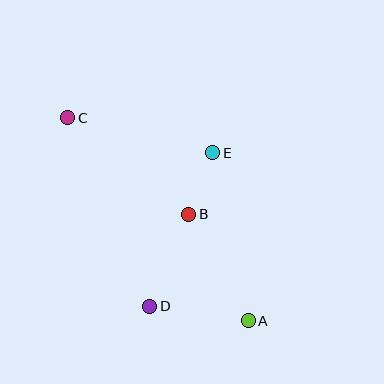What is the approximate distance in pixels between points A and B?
The distance between A and B is approximately 122 pixels.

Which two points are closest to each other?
Points B and E are closest to each other.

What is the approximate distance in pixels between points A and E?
The distance between A and E is approximately 172 pixels.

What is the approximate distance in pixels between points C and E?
The distance between C and E is approximately 149 pixels.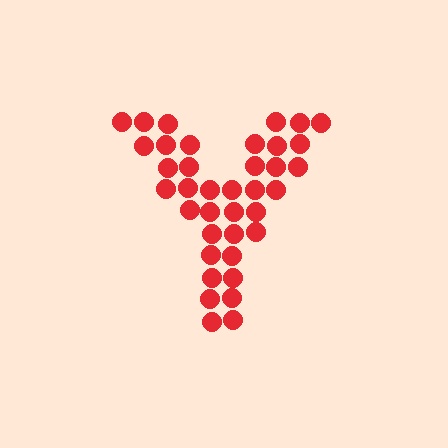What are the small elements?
The small elements are circles.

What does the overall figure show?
The overall figure shows the letter Y.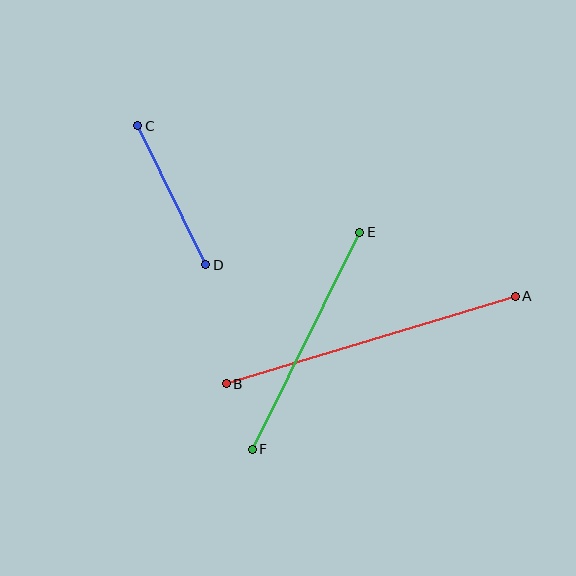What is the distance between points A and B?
The distance is approximately 302 pixels.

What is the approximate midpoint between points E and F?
The midpoint is at approximately (306, 341) pixels.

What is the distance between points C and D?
The distance is approximately 155 pixels.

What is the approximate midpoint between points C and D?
The midpoint is at approximately (172, 195) pixels.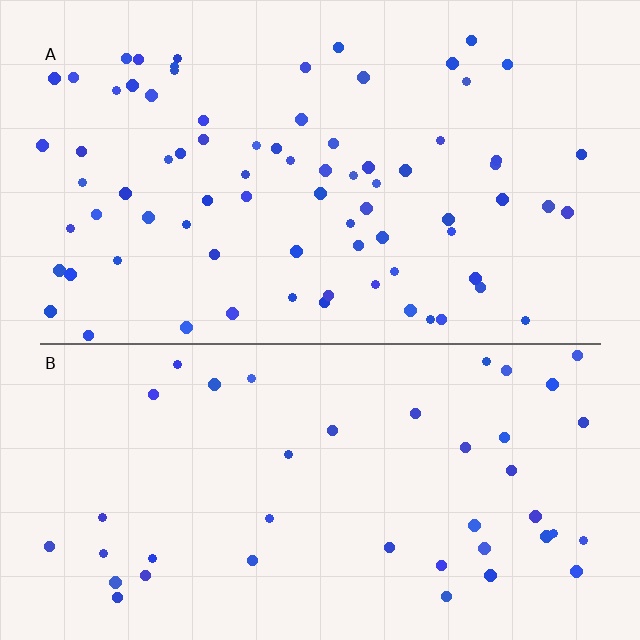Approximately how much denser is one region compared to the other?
Approximately 1.8× — region A over region B.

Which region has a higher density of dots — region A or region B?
A (the top).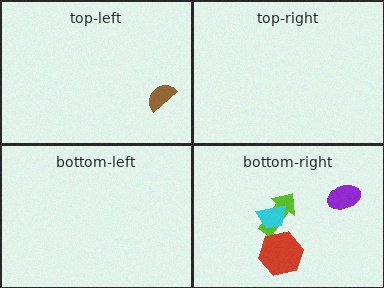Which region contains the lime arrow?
The bottom-right region.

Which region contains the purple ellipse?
The bottom-right region.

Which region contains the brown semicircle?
The top-left region.